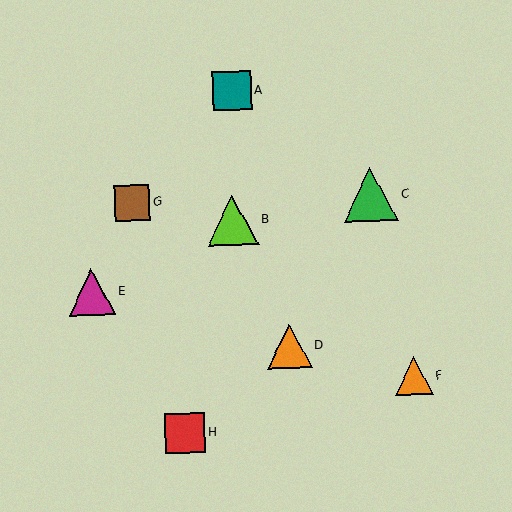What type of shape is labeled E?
Shape E is a magenta triangle.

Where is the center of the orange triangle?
The center of the orange triangle is at (289, 346).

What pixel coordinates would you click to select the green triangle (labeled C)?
Click at (370, 194) to select the green triangle C.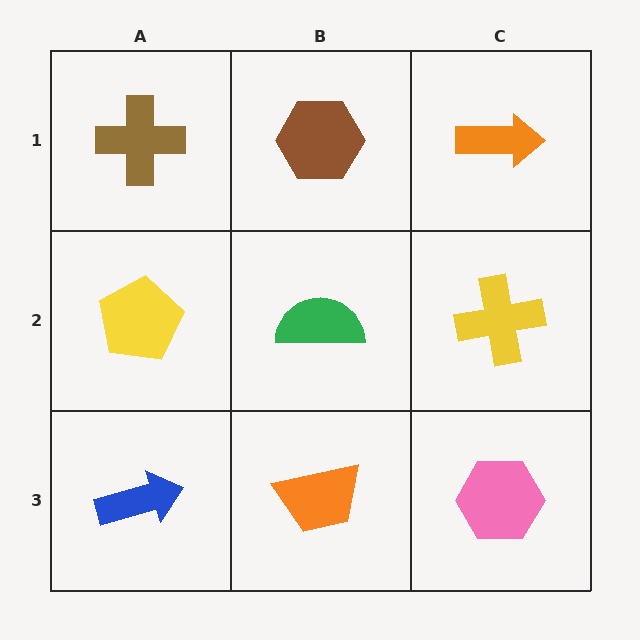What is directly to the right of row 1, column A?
A brown hexagon.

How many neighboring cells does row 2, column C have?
3.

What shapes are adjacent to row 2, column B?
A brown hexagon (row 1, column B), an orange trapezoid (row 3, column B), a yellow pentagon (row 2, column A), a yellow cross (row 2, column C).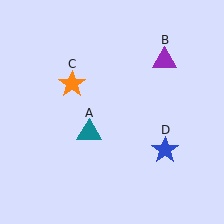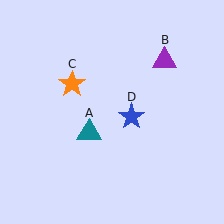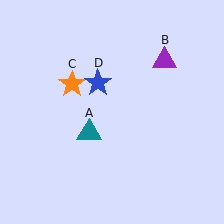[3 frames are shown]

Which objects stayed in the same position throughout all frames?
Teal triangle (object A) and purple triangle (object B) and orange star (object C) remained stationary.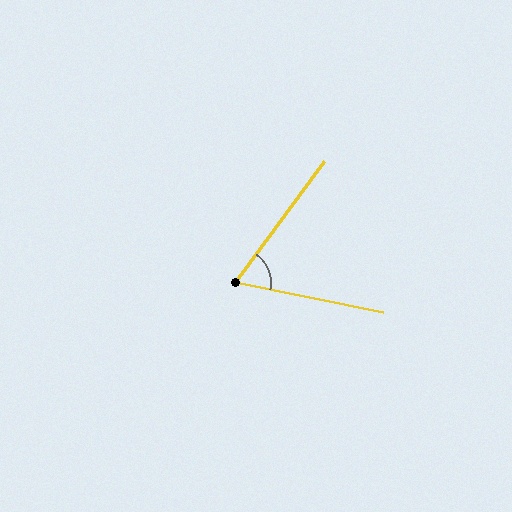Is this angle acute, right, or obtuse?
It is acute.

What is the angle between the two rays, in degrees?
Approximately 65 degrees.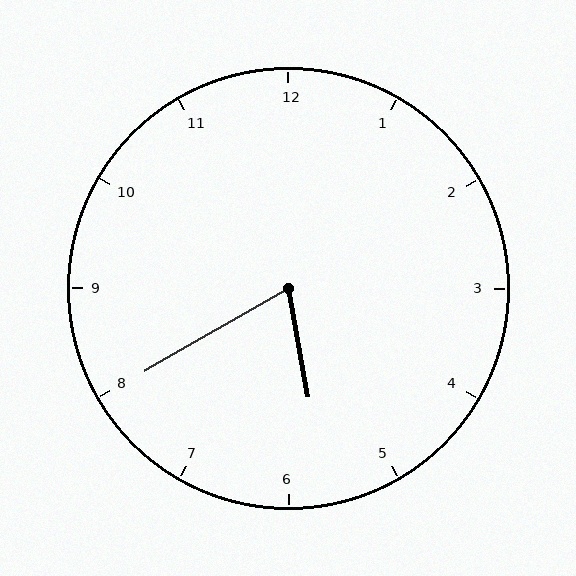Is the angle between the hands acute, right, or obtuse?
It is acute.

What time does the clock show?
5:40.